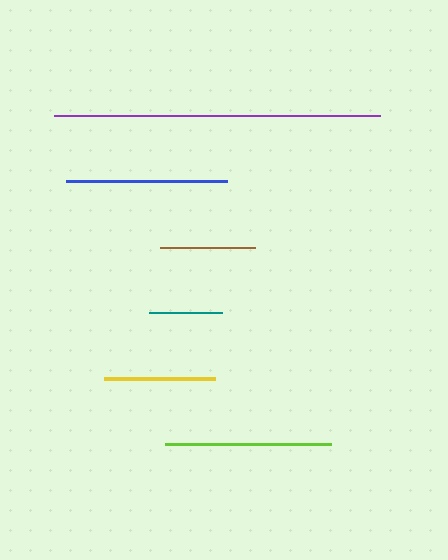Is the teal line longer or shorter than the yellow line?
The yellow line is longer than the teal line.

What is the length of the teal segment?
The teal segment is approximately 73 pixels long.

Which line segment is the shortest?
The teal line is the shortest at approximately 73 pixels.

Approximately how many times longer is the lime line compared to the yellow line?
The lime line is approximately 1.5 times the length of the yellow line.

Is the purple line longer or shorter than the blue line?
The purple line is longer than the blue line.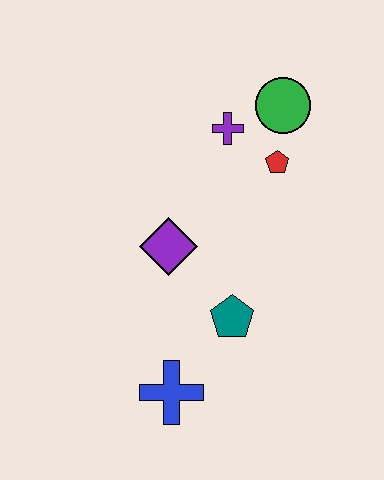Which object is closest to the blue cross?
The teal pentagon is closest to the blue cross.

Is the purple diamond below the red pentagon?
Yes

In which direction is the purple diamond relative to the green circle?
The purple diamond is below the green circle.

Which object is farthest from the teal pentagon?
The green circle is farthest from the teal pentagon.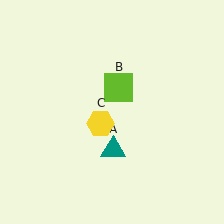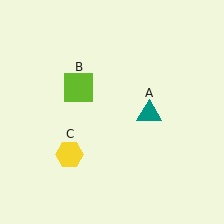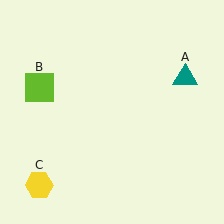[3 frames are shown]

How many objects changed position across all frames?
3 objects changed position: teal triangle (object A), lime square (object B), yellow hexagon (object C).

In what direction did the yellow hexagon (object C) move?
The yellow hexagon (object C) moved down and to the left.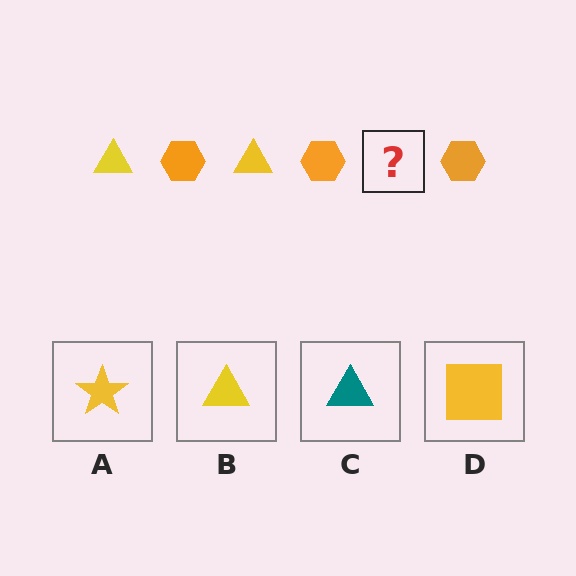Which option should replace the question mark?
Option B.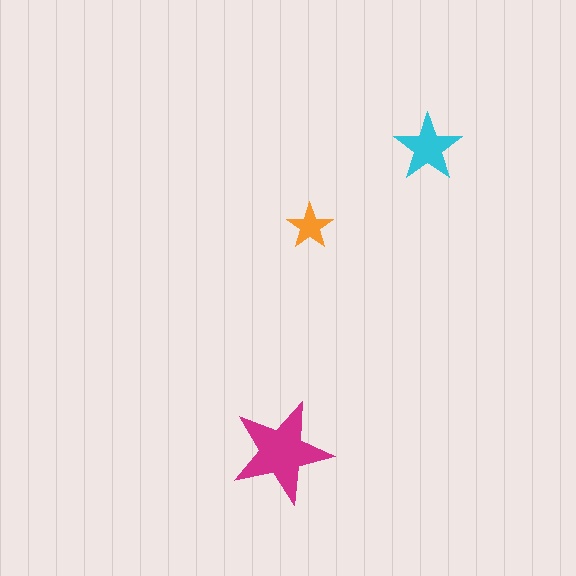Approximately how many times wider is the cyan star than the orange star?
About 1.5 times wider.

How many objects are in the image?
There are 3 objects in the image.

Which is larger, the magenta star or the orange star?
The magenta one.